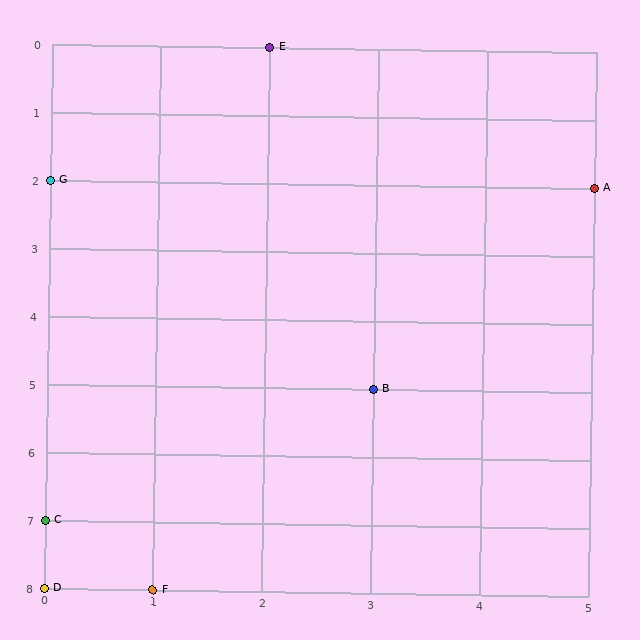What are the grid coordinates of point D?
Point D is at grid coordinates (0, 8).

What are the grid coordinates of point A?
Point A is at grid coordinates (5, 2).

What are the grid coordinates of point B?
Point B is at grid coordinates (3, 5).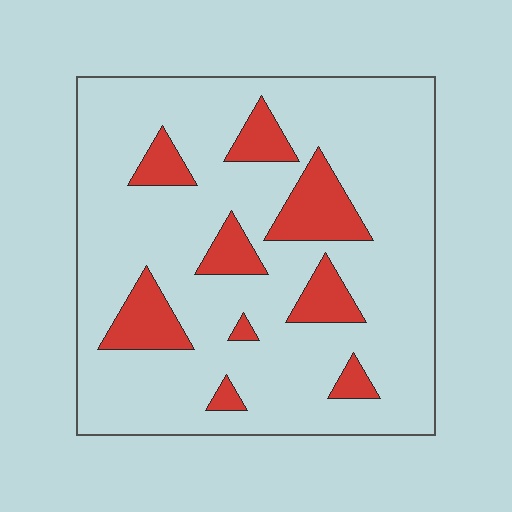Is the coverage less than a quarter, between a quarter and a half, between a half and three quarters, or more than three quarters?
Less than a quarter.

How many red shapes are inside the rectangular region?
9.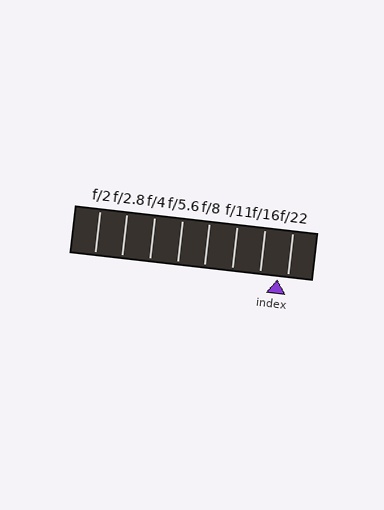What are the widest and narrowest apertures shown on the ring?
The widest aperture shown is f/2 and the narrowest is f/22.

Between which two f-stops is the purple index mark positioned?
The index mark is between f/16 and f/22.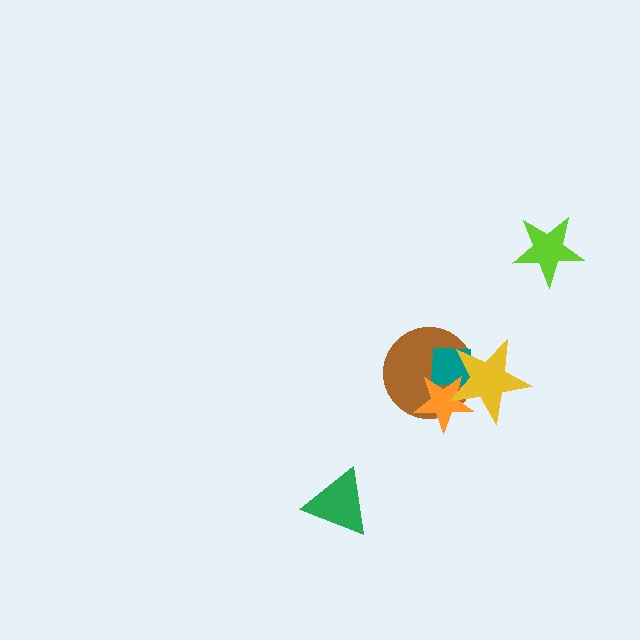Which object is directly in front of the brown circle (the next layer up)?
The teal square is directly in front of the brown circle.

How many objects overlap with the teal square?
3 objects overlap with the teal square.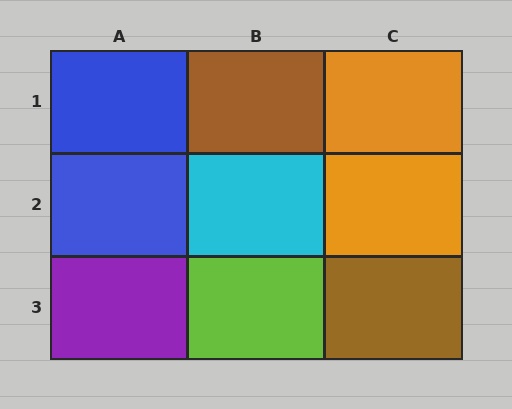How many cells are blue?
2 cells are blue.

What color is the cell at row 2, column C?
Orange.